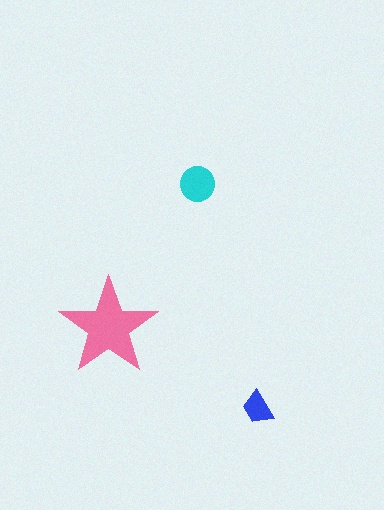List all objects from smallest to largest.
The blue trapezoid, the cyan circle, the pink star.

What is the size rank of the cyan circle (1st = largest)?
2nd.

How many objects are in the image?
There are 3 objects in the image.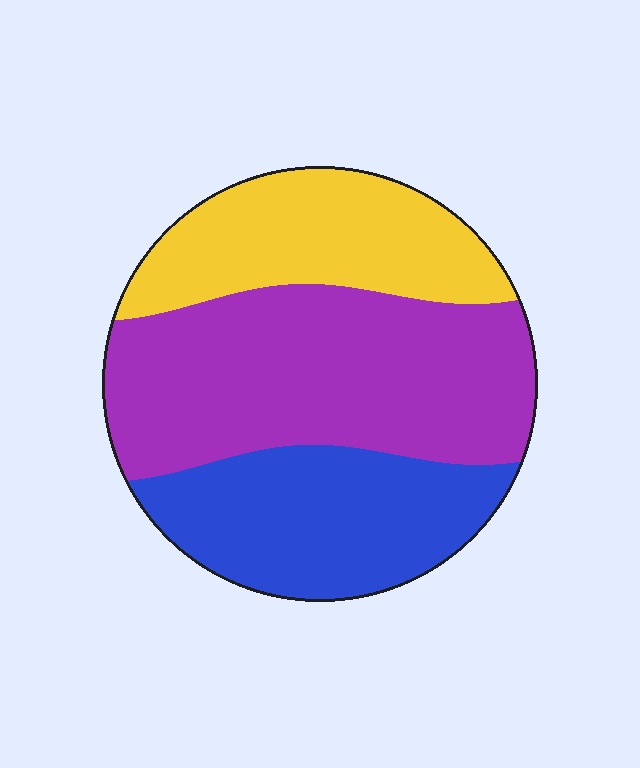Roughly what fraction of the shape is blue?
Blue covers roughly 30% of the shape.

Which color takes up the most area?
Purple, at roughly 45%.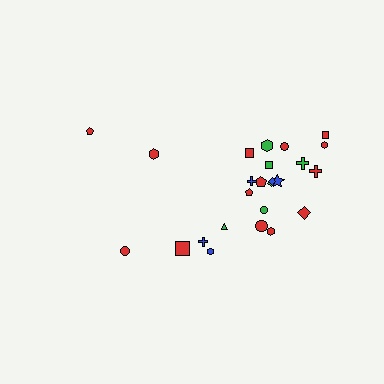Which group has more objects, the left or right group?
The right group.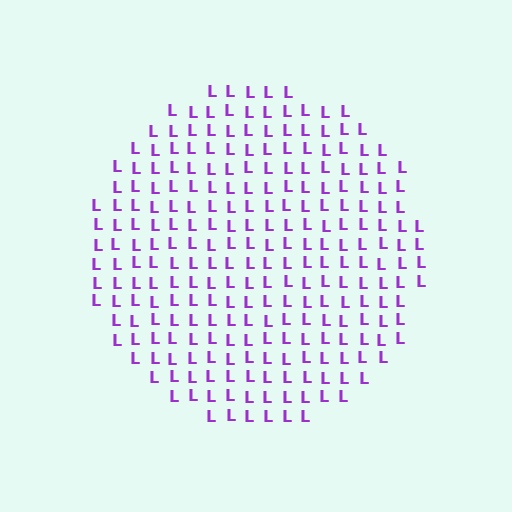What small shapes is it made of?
It is made of small letter L's.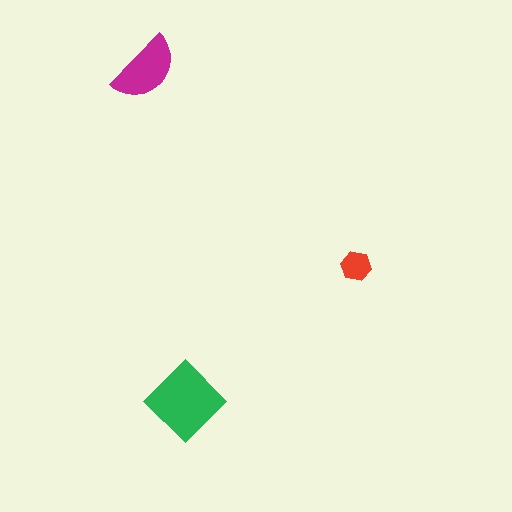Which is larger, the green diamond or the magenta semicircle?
The green diamond.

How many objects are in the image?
There are 3 objects in the image.